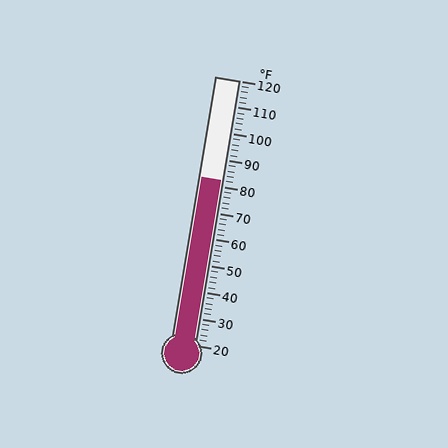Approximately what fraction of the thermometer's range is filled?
The thermometer is filled to approximately 60% of its range.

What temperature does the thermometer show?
The thermometer shows approximately 82°F.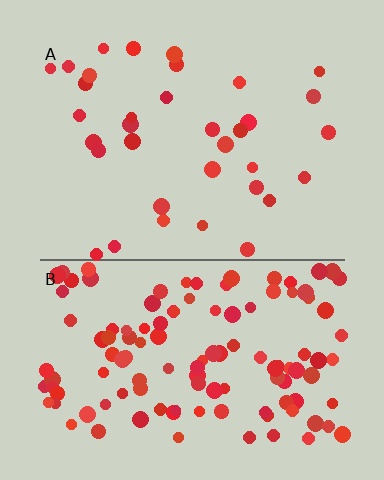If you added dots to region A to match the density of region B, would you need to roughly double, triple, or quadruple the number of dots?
Approximately quadruple.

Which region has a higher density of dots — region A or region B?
B (the bottom).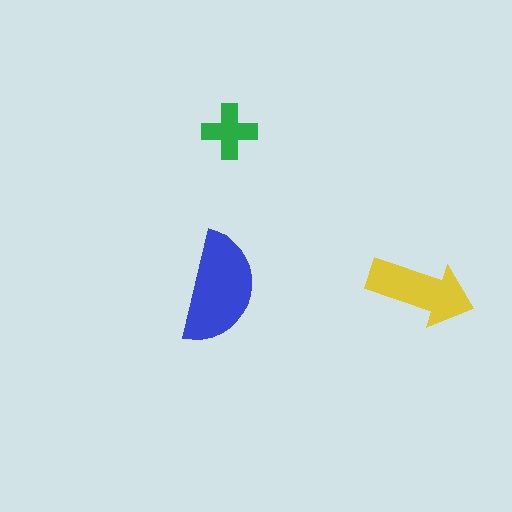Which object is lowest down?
The yellow arrow is bottommost.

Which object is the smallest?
The green cross.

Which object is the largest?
The blue semicircle.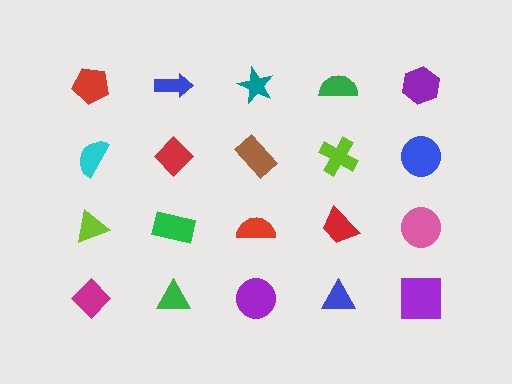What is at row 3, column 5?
A pink circle.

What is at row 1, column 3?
A teal star.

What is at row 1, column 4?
A green semicircle.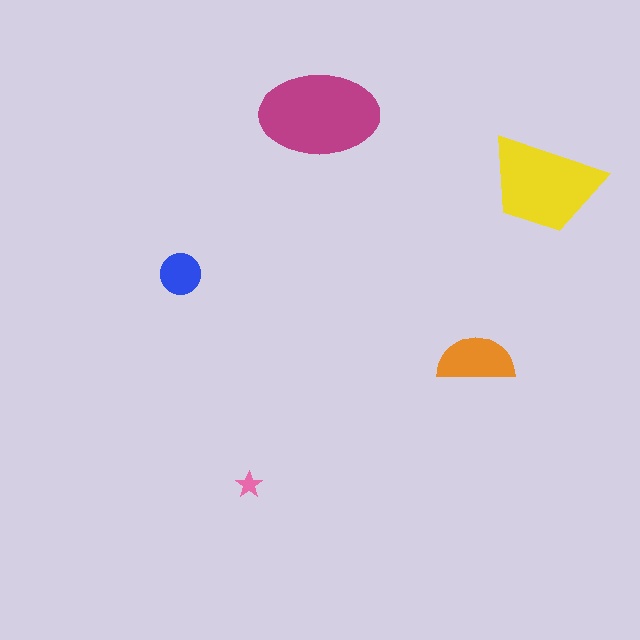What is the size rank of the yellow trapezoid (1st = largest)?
2nd.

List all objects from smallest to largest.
The pink star, the blue circle, the orange semicircle, the yellow trapezoid, the magenta ellipse.